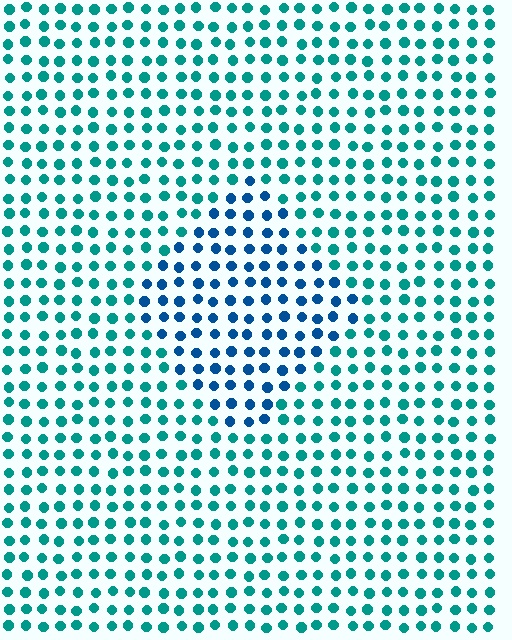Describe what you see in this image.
The image is filled with small teal elements in a uniform arrangement. A diamond-shaped region is visible where the elements are tinted to a slightly different hue, forming a subtle color boundary.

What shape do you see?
I see a diamond.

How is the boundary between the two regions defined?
The boundary is defined purely by a slight shift in hue (about 35 degrees). Spacing, size, and orientation are identical on both sides.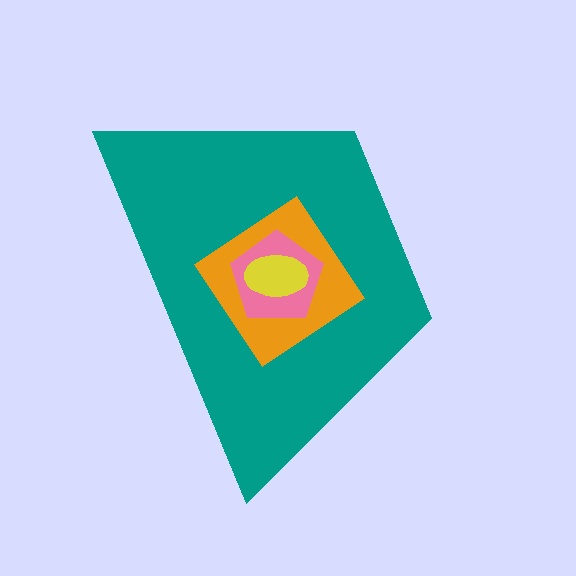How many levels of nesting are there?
4.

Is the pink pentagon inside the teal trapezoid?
Yes.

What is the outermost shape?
The teal trapezoid.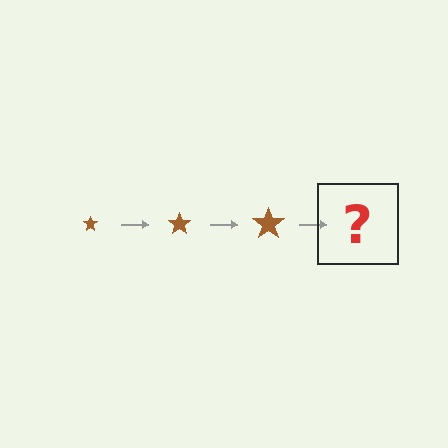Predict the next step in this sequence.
The next step is a brown star, larger than the previous one.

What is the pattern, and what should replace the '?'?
The pattern is that the star gets progressively larger each step. The '?' should be a brown star, larger than the previous one.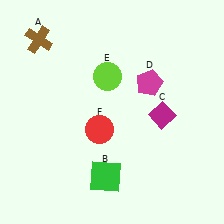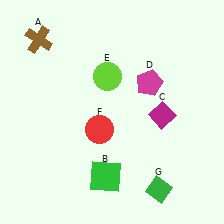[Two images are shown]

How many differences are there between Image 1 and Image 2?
There is 1 difference between the two images.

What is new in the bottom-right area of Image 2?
A green diamond (G) was added in the bottom-right area of Image 2.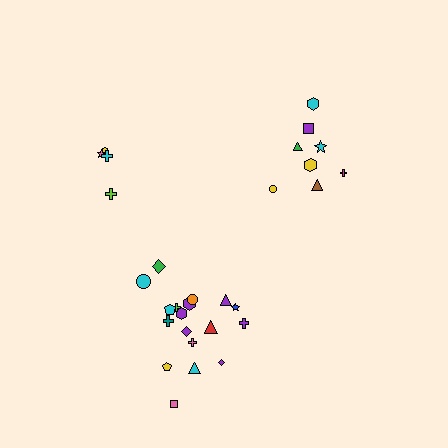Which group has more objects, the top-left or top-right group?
The top-right group.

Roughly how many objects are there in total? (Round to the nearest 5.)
Roughly 30 objects in total.